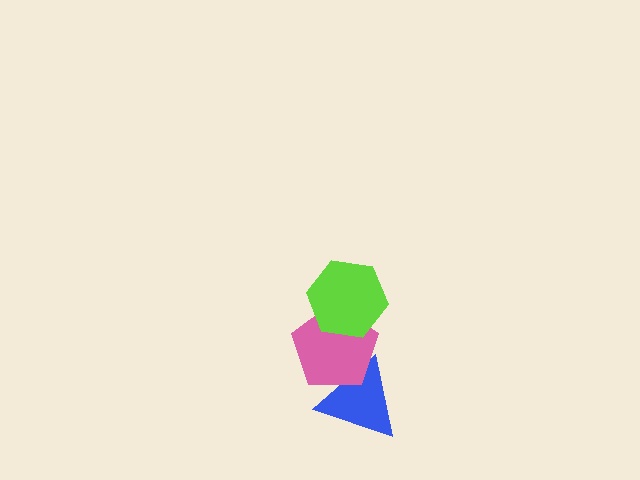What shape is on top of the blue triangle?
The pink pentagon is on top of the blue triangle.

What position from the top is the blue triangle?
The blue triangle is 3rd from the top.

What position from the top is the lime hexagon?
The lime hexagon is 1st from the top.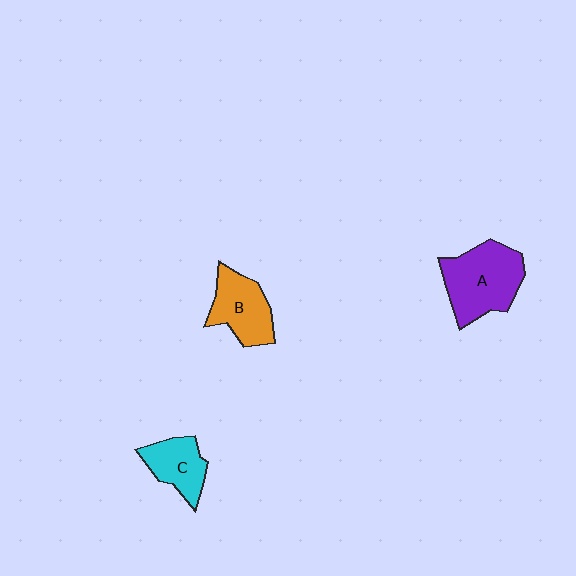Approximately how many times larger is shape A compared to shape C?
Approximately 1.7 times.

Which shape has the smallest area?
Shape C (cyan).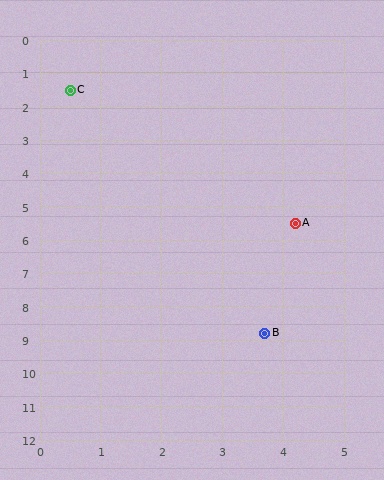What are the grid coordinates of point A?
Point A is at approximately (4.2, 5.5).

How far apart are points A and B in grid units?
Points A and B are about 3.3 grid units apart.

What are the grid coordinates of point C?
Point C is at approximately (0.5, 1.5).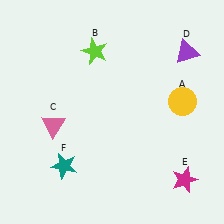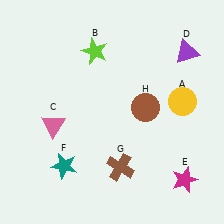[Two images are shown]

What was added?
A brown cross (G), a brown circle (H) were added in Image 2.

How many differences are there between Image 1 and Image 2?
There are 2 differences between the two images.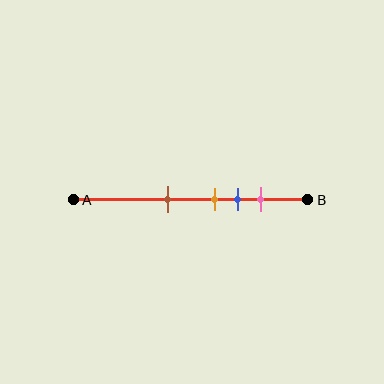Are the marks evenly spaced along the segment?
No, the marks are not evenly spaced.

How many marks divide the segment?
There are 4 marks dividing the segment.